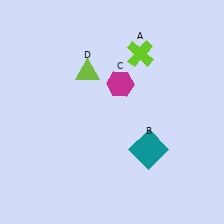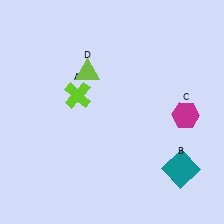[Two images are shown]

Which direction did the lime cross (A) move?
The lime cross (A) moved left.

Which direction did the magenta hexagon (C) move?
The magenta hexagon (C) moved right.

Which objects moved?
The objects that moved are: the lime cross (A), the teal square (B), the magenta hexagon (C).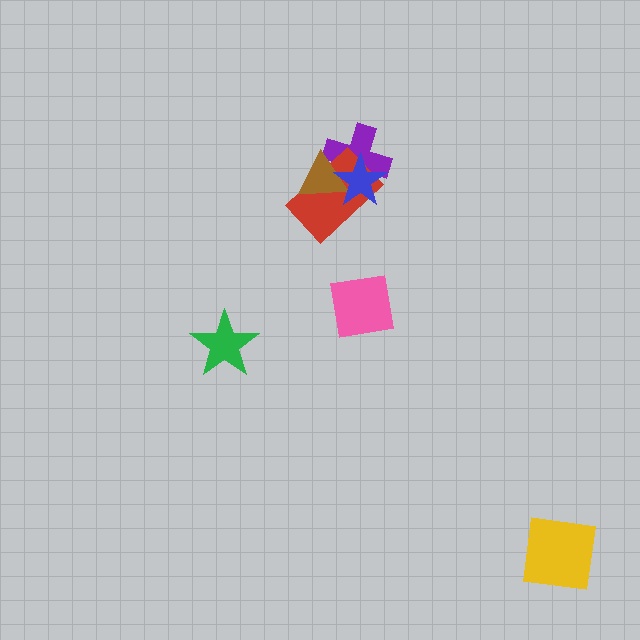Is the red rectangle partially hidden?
Yes, it is partially covered by another shape.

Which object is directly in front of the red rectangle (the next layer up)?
The brown triangle is directly in front of the red rectangle.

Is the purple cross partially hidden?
Yes, it is partially covered by another shape.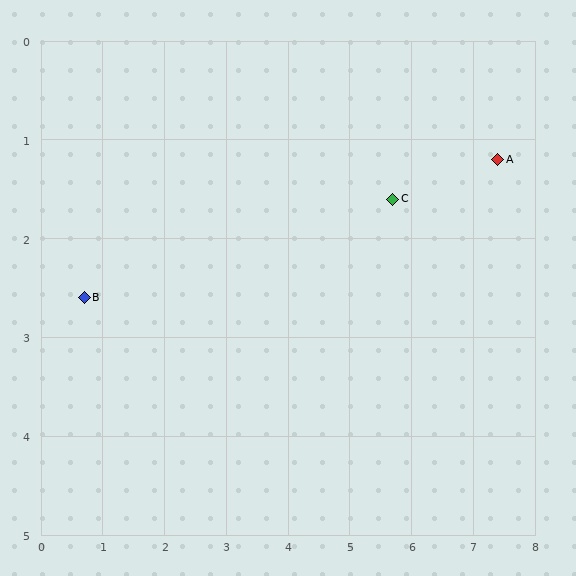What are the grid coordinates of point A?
Point A is at approximately (7.4, 1.2).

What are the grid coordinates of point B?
Point B is at approximately (0.7, 2.6).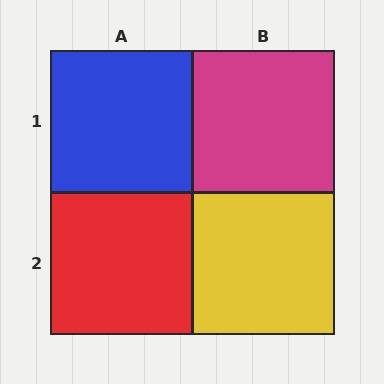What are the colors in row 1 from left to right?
Blue, magenta.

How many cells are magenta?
1 cell is magenta.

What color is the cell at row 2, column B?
Yellow.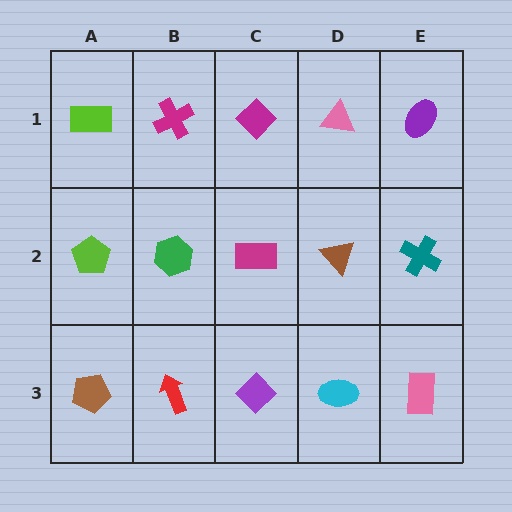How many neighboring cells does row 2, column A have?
3.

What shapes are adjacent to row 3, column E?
A teal cross (row 2, column E), a cyan ellipse (row 3, column D).